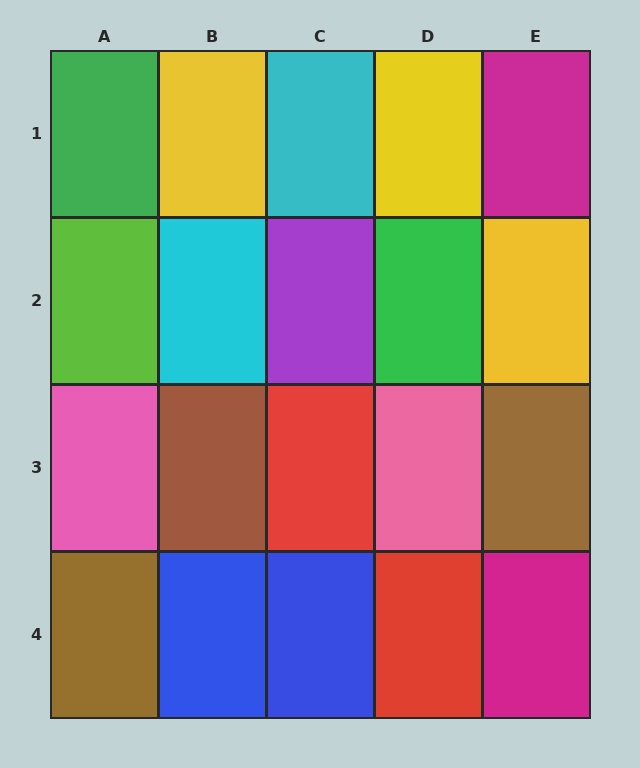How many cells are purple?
1 cell is purple.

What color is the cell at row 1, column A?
Green.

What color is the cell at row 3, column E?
Brown.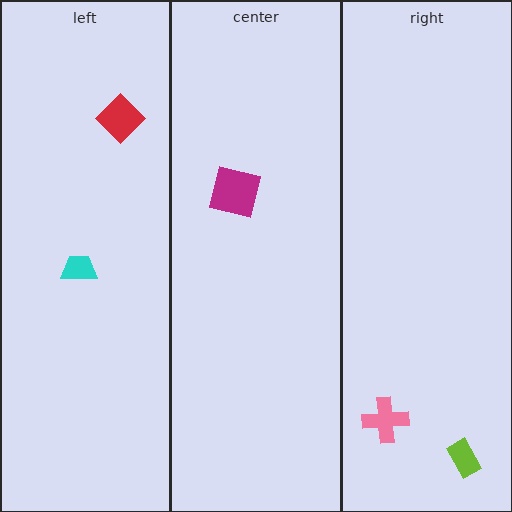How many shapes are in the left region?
2.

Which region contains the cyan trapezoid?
The left region.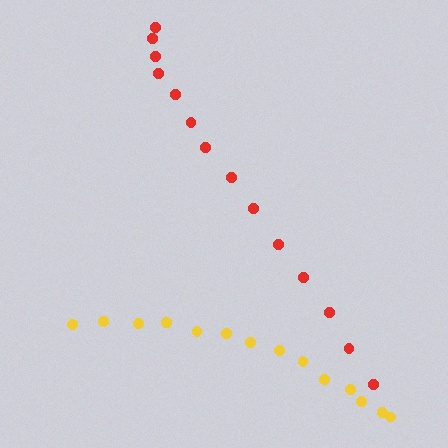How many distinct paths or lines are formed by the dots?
There are 2 distinct paths.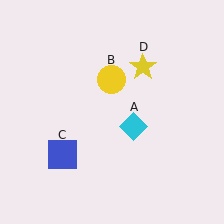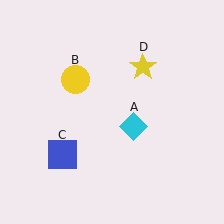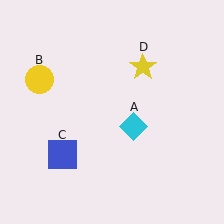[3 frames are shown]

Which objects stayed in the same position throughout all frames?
Cyan diamond (object A) and blue square (object C) and yellow star (object D) remained stationary.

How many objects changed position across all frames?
1 object changed position: yellow circle (object B).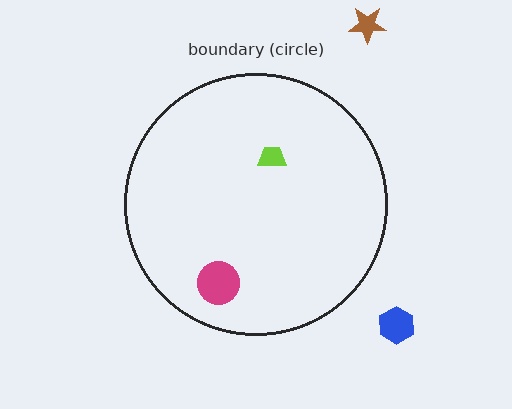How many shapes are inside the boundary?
2 inside, 2 outside.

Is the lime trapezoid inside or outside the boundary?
Inside.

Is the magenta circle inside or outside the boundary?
Inside.